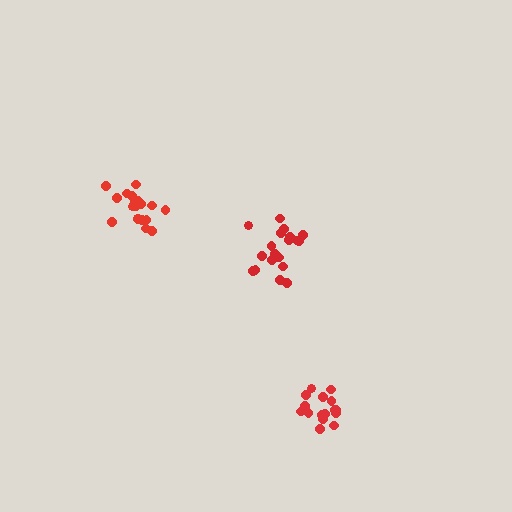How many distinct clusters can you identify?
There are 3 distinct clusters.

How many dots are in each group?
Group 1: 19 dots, Group 2: 19 dots, Group 3: 16 dots (54 total).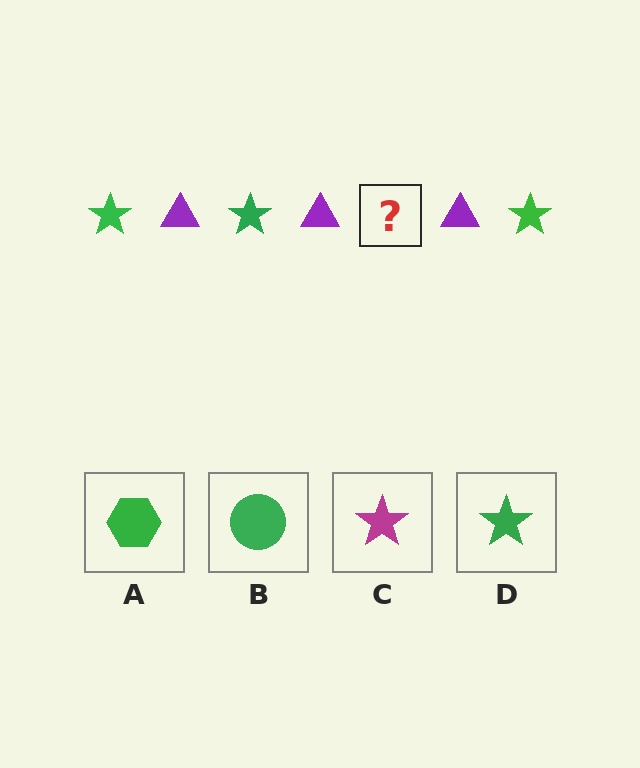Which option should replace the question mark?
Option D.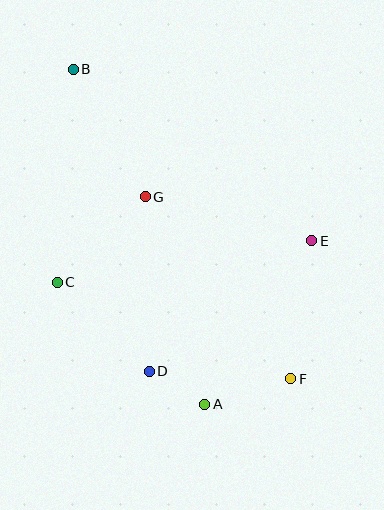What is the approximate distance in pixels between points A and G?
The distance between A and G is approximately 216 pixels.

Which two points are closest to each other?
Points A and D are closest to each other.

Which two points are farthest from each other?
Points B and F are farthest from each other.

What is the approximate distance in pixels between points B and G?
The distance between B and G is approximately 146 pixels.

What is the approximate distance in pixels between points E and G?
The distance between E and G is approximately 172 pixels.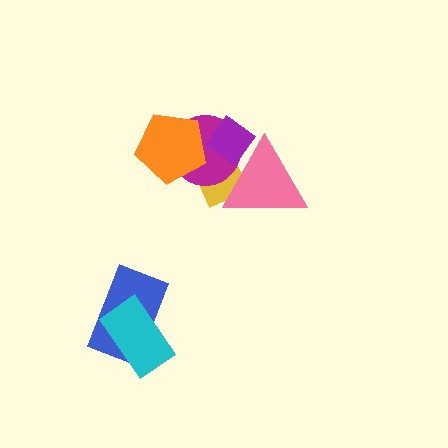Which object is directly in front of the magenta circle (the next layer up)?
The orange pentagon is directly in front of the magenta circle.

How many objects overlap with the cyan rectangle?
1 object overlaps with the cyan rectangle.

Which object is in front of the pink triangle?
The purple diamond is in front of the pink triangle.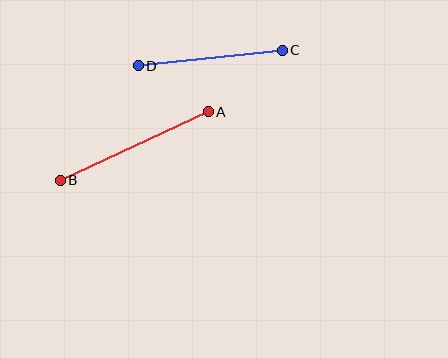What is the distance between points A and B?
The distance is approximately 163 pixels.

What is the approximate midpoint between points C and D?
The midpoint is at approximately (210, 58) pixels.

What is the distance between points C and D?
The distance is approximately 145 pixels.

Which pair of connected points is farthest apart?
Points A and B are farthest apart.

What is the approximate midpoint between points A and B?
The midpoint is at approximately (134, 146) pixels.